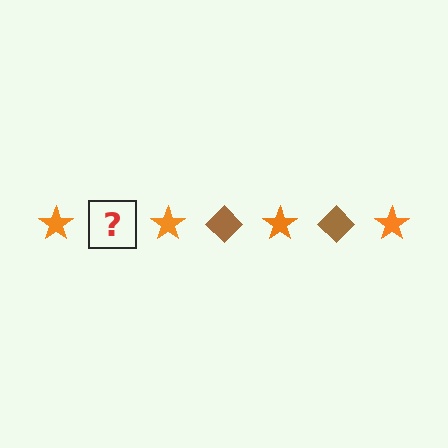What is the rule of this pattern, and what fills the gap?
The rule is that the pattern alternates between orange star and brown diamond. The gap should be filled with a brown diamond.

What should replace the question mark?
The question mark should be replaced with a brown diamond.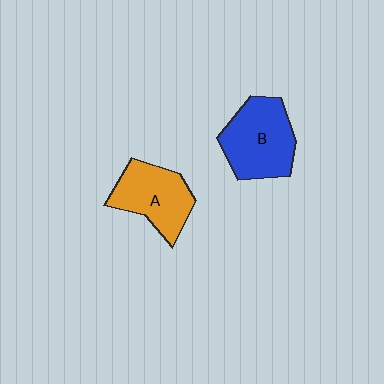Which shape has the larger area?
Shape B (blue).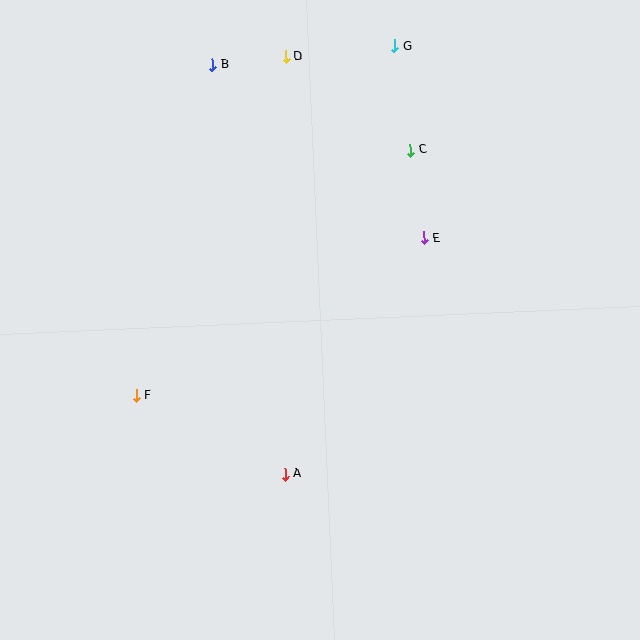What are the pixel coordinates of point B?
Point B is at (212, 65).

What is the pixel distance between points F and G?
The distance between F and G is 435 pixels.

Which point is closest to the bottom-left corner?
Point F is closest to the bottom-left corner.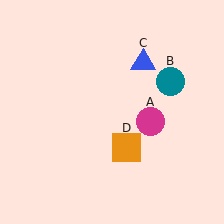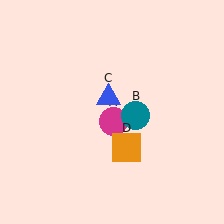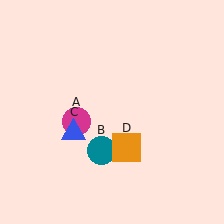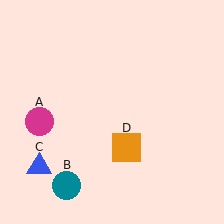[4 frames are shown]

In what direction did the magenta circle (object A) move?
The magenta circle (object A) moved left.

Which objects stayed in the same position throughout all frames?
Orange square (object D) remained stationary.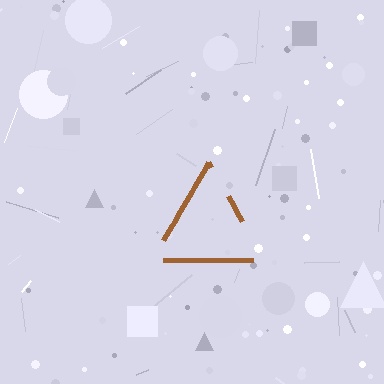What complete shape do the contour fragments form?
The contour fragments form a triangle.